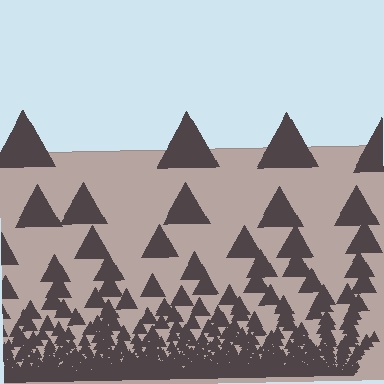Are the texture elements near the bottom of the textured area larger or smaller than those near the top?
Smaller. The gradient is inverted — elements near the bottom are smaller and denser.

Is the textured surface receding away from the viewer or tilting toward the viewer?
The surface appears to tilt toward the viewer. Texture elements get larger and sparser toward the top.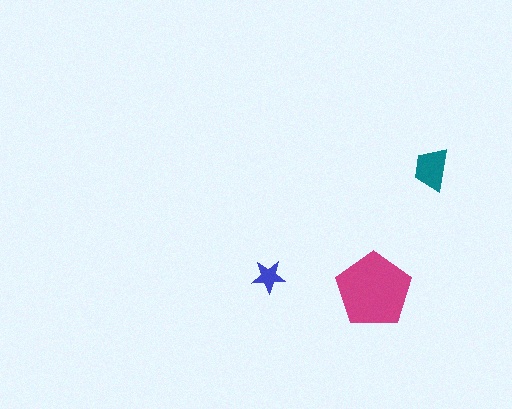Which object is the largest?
The magenta pentagon.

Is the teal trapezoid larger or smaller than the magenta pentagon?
Smaller.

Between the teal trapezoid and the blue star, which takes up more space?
The teal trapezoid.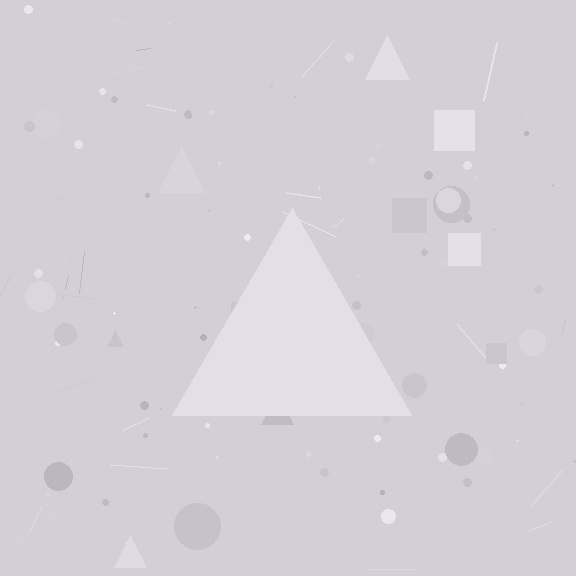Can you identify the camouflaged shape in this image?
The camouflaged shape is a triangle.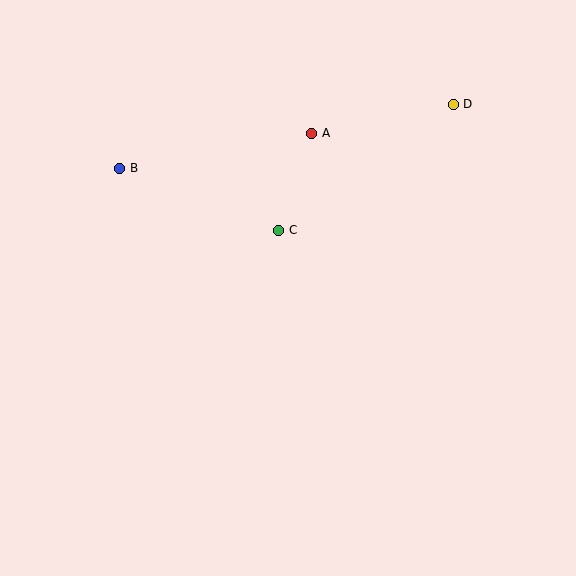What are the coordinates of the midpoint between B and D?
The midpoint between B and D is at (287, 136).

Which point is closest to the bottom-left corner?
Point B is closest to the bottom-left corner.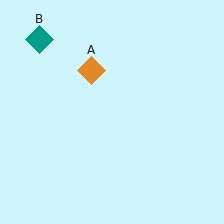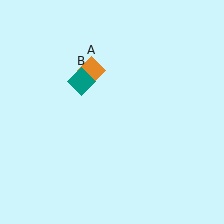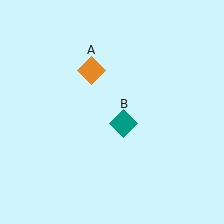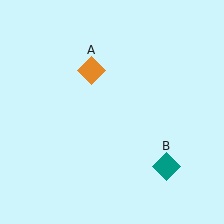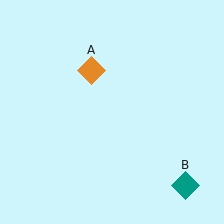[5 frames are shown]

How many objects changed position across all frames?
1 object changed position: teal diamond (object B).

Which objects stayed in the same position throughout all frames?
Orange diamond (object A) remained stationary.